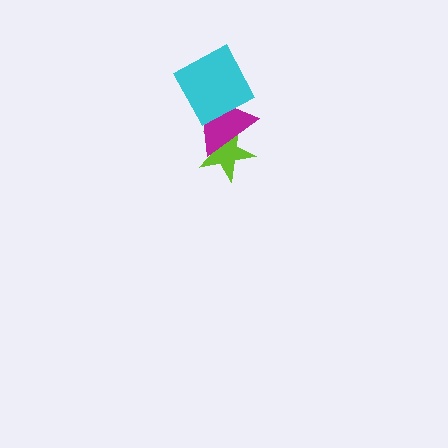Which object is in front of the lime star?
The magenta triangle is in front of the lime star.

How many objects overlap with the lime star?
1 object overlaps with the lime star.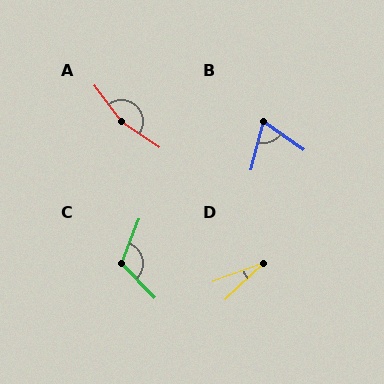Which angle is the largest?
A, at approximately 161 degrees.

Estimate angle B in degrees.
Approximately 70 degrees.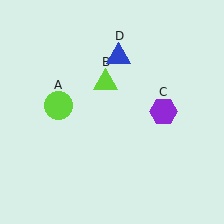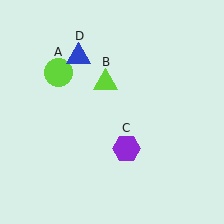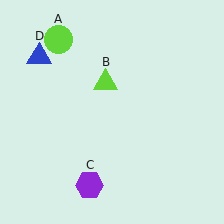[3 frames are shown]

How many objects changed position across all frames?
3 objects changed position: lime circle (object A), purple hexagon (object C), blue triangle (object D).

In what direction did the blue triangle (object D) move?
The blue triangle (object D) moved left.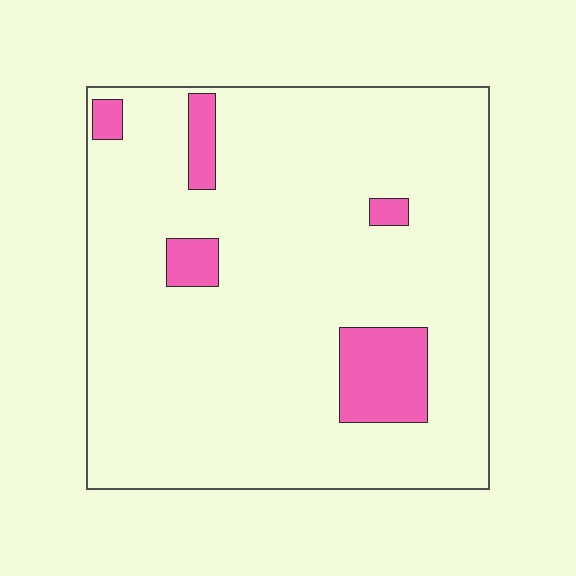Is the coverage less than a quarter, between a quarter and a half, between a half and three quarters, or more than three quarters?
Less than a quarter.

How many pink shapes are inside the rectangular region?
5.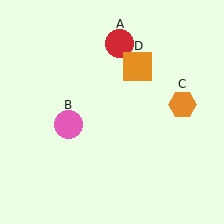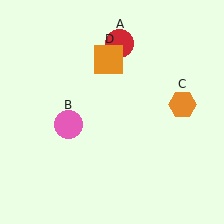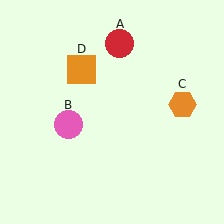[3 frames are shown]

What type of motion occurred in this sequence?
The orange square (object D) rotated counterclockwise around the center of the scene.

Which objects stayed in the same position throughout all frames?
Red circle (object A) and pink circle (object B) and orange hexagon (object C) remained stationary.